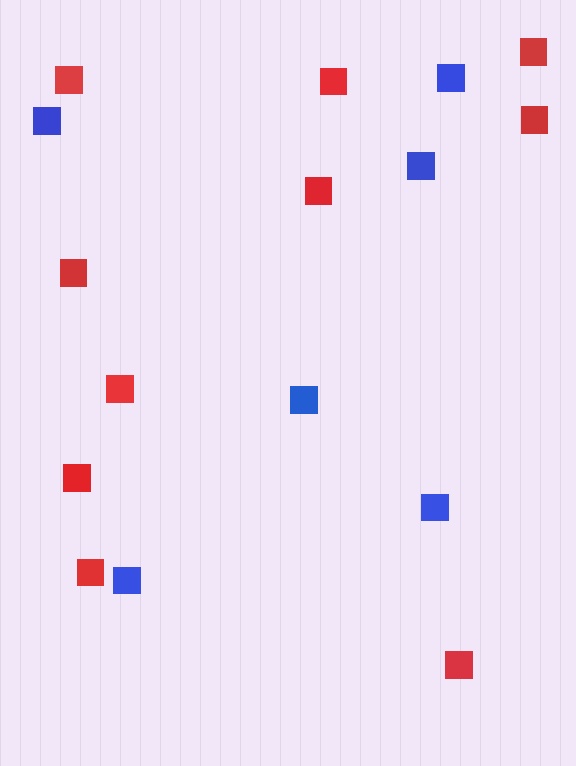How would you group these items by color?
There are 2 groups: one group of blue squares (6) and one group of red squares (10).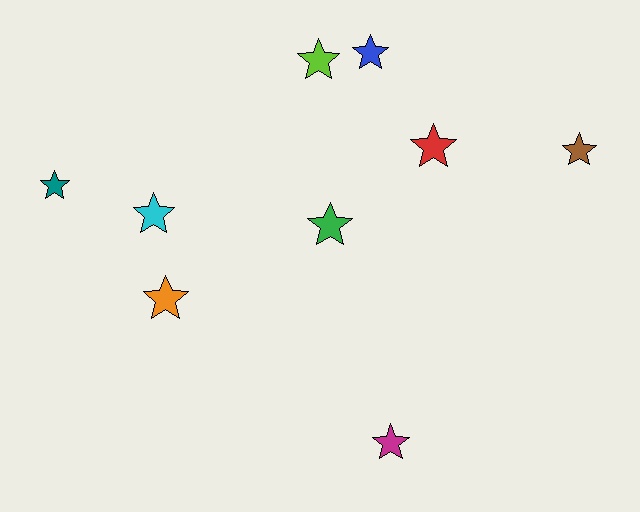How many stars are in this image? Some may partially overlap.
There are 9 stars.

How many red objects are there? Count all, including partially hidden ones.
There is 1 red object.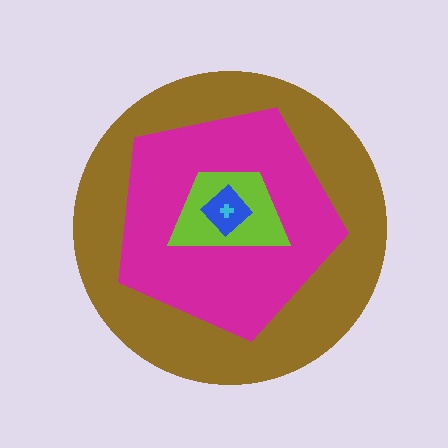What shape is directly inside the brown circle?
The magenta pentagon.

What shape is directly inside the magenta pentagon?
The lime trapezoid.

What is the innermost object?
The cyan cross.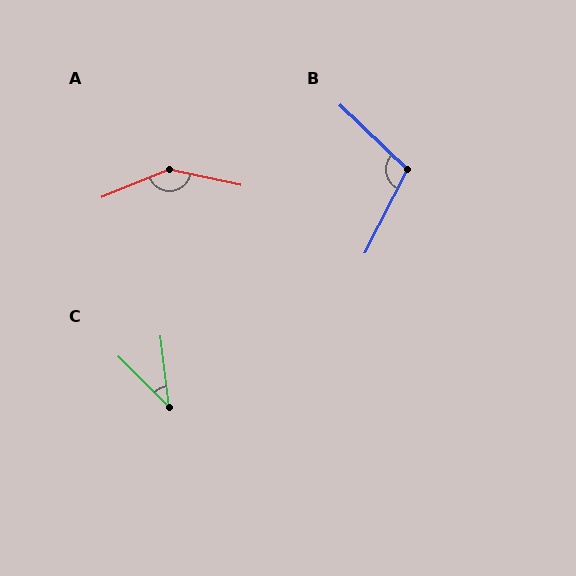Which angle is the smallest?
C, at approximately 39 degrees.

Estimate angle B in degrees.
Approximately 106 degrees.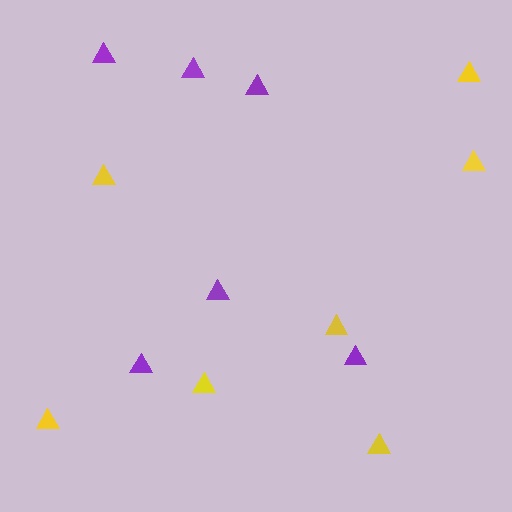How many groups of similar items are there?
There are 2 groups: one group of yellow triangles (7) and one group of purple triangles (6).